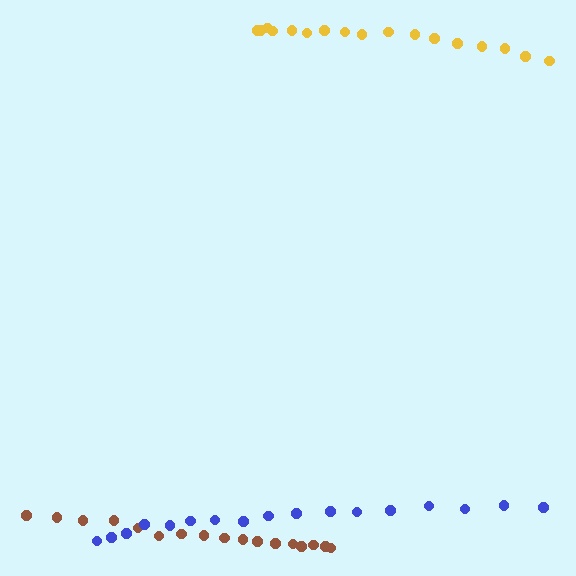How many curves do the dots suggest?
There are 3 distinct paths.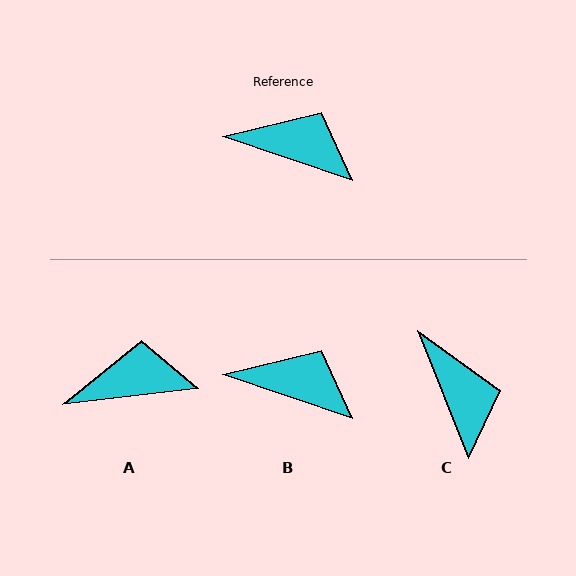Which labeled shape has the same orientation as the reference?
B.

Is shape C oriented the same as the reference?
No, it is off by about 50 degrees.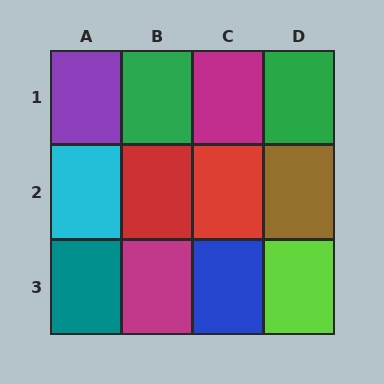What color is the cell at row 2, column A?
Cyan.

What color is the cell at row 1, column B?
Green.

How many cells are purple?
1 cell is purple.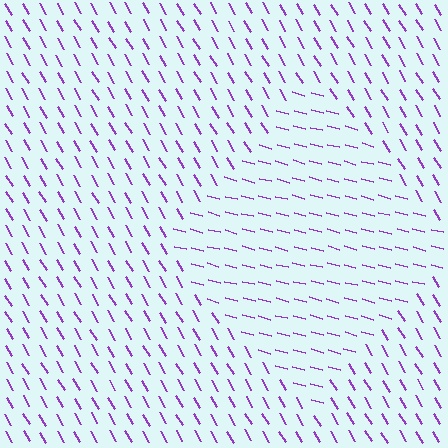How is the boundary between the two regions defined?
The boundary is defined purely by a change in line orientation (approximately 45 degrees difference). All lines are the same color and thickness.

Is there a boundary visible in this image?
Yes, there is a texture boundary formed by a change in line orientation.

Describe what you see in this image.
The image is filled with small purple line segments. A diamond region in the image has lines oriented differently from the surrounding lines, creating a visible texture boundary.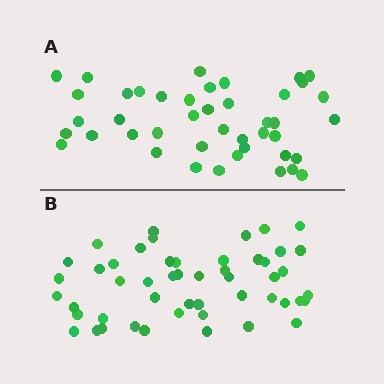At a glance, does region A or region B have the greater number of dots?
Region B (the bottom region) has more dots.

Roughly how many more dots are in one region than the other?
Region B has roughly 8 or so more dots than region A.